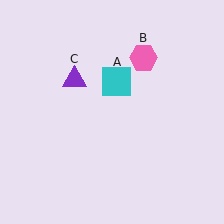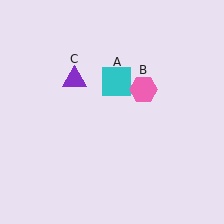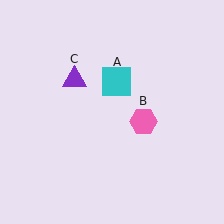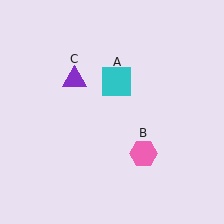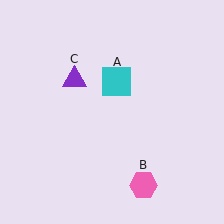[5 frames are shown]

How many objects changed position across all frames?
1 object changed position: pink hexagon (object B).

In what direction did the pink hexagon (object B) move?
The pink hexagon (object B) moved down.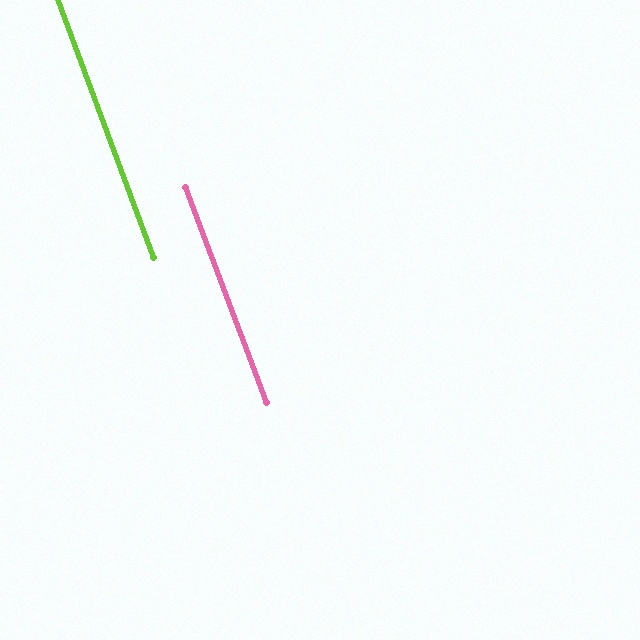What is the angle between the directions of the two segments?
Approximately 1 degree.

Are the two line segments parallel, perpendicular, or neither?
Parallel — their directions differ by only 0.6°.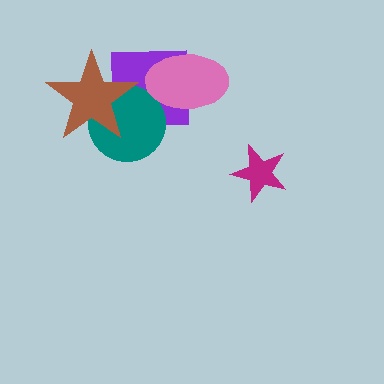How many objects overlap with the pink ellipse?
1 object overlaps with the pink ellipse.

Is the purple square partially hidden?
Yes, it is partially covered by another shape.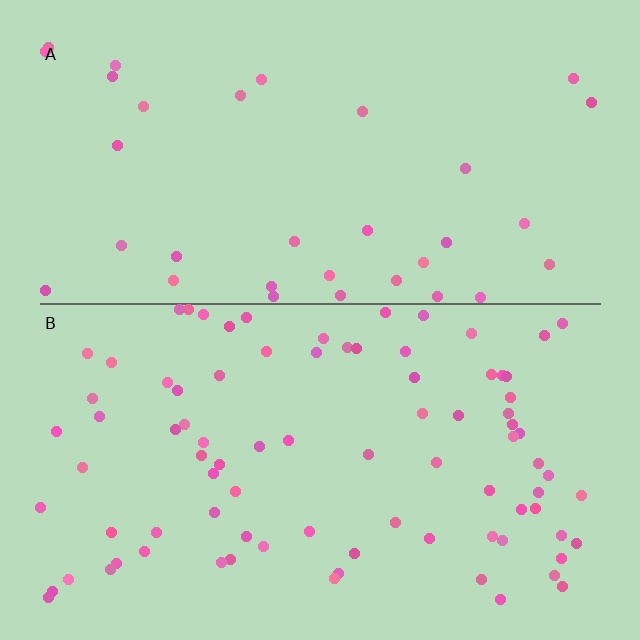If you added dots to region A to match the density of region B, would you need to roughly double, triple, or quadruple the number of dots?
Approximately triple.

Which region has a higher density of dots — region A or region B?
B (the bottom).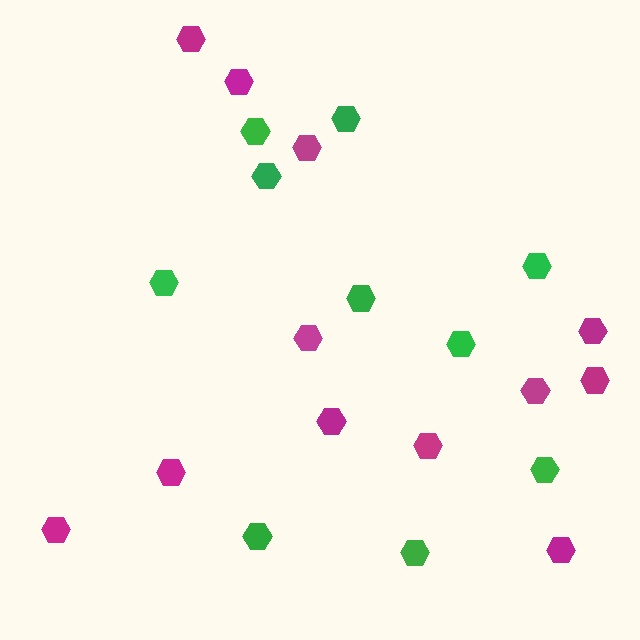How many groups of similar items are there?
There are 2 groups: one group of green hexagons (10) and one group of magenta hexagons (12).